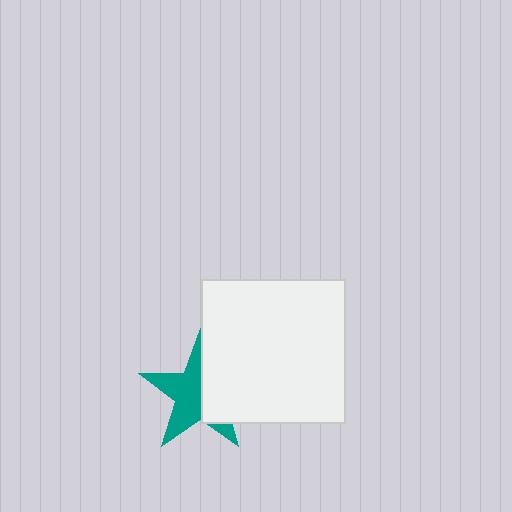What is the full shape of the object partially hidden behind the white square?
The partially hidden object is a teal star.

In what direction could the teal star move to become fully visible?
The teal star could move left. That would shift it out from behind the white square entirely.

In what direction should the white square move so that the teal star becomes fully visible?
The white square should move right. That is the shortest direction to clear the overlap and leave the teal star fully visible.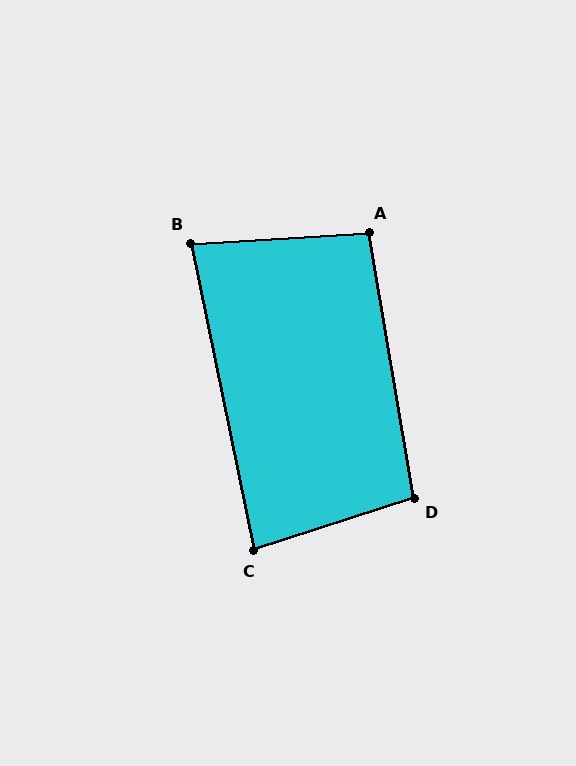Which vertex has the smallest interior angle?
B, at approximately 82 degrees.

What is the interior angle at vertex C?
Approximately 84 degrees (acute).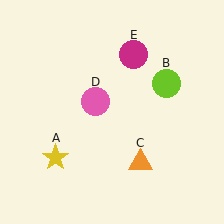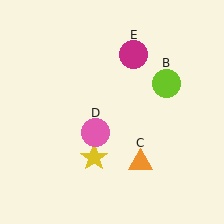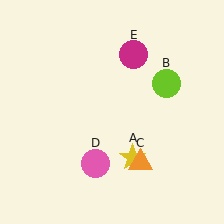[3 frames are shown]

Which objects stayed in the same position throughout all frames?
Lime circle (object B) and orange triangle (object C) and magenta circle (object E) remained stationary.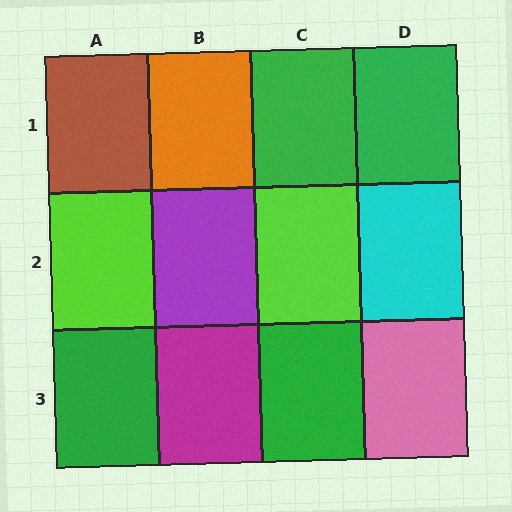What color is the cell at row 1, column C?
Green.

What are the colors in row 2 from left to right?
Lime, purple, lime, cyan.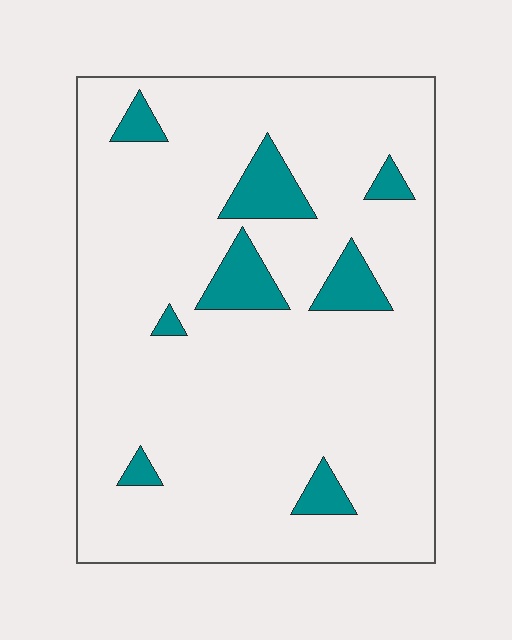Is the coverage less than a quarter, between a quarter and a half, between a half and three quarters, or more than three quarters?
Less than a quarter.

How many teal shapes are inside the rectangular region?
8.